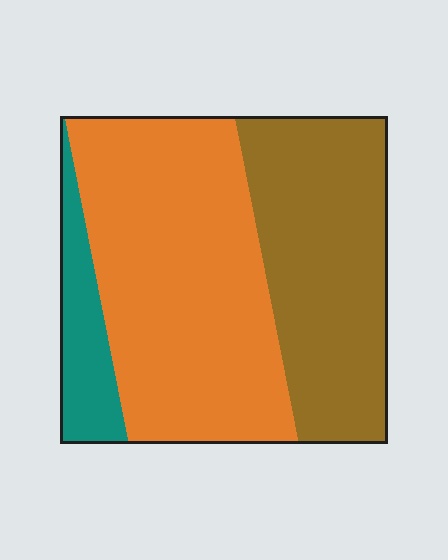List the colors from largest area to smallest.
From largest to smallest: orange, brown, teal.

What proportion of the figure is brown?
Brown covers around 35% of the figure.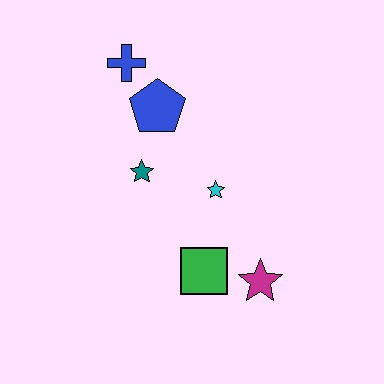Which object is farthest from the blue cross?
The magenta star is farthest from the blue cross.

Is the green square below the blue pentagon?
Yes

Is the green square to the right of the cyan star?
No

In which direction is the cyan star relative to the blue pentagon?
The cyan star is below the blue pentagon.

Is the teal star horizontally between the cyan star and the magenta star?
No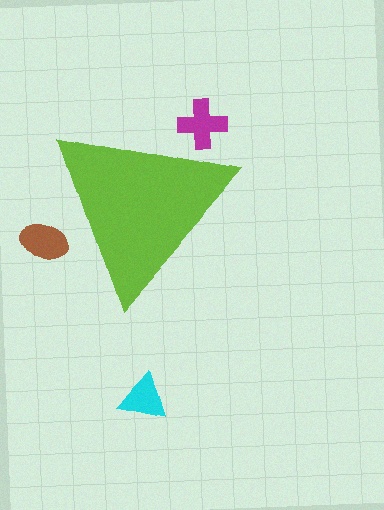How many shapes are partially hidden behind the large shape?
2 shapes are partially hidden.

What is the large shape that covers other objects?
A lime triangle.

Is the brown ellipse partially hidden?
Yes, the brown ellipse is partially hidden behind the lime triangle.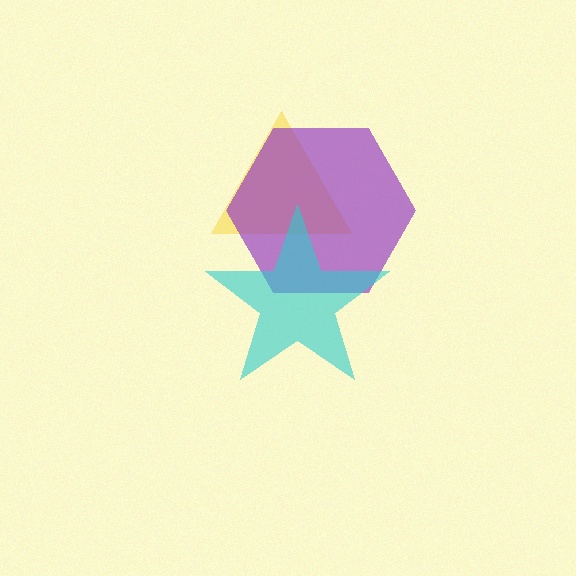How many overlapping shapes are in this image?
There are 3 overlapping shapes in the image.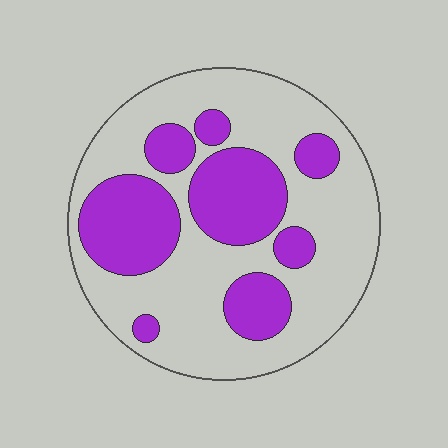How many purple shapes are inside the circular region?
8.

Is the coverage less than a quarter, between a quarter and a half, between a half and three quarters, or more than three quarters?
Between a quarter and a half.